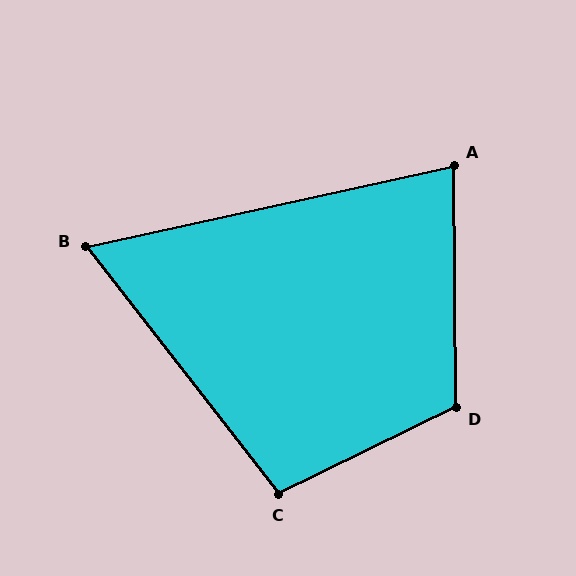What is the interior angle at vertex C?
Approximately 102 degrees (obtuse).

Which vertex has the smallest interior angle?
B, at approximately 64 degrees.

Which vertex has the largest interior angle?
D, at approximately 116 degrees.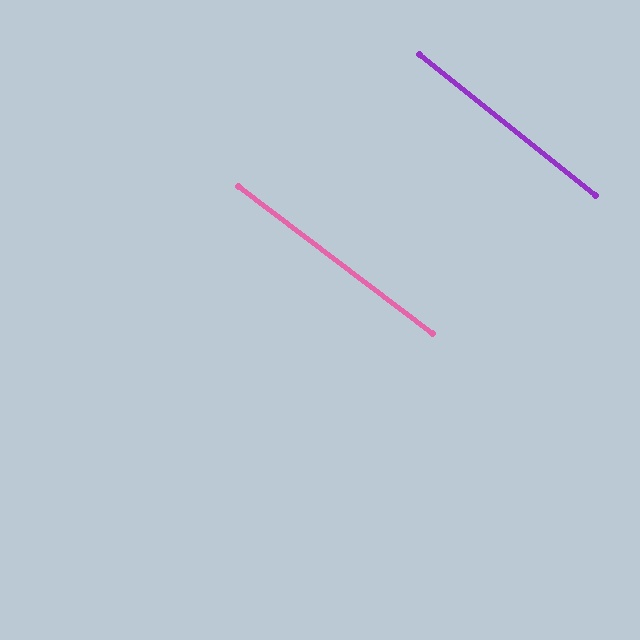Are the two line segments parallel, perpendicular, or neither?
Parallel — their directions differ by only 1.8°.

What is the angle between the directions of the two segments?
Approximately 2 degrees.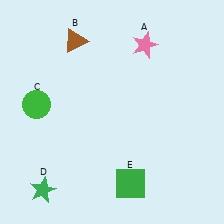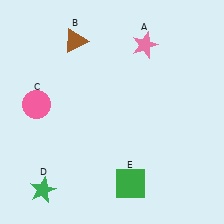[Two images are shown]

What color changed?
The circle (C) changed from green in Image 1 to pink in Image 2.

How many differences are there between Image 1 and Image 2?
There is 1 difference between the two images.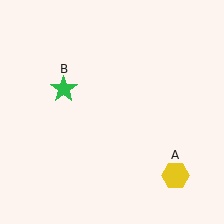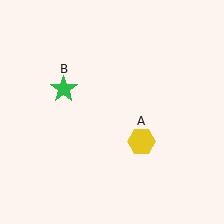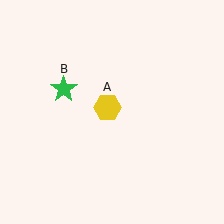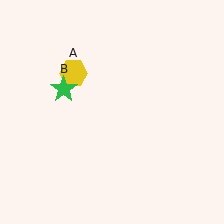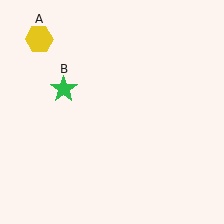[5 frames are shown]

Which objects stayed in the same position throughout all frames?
Green star (object B) remained stationary.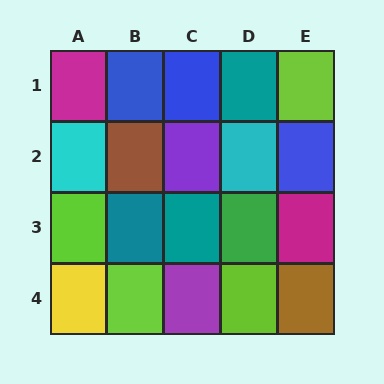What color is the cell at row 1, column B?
Blue.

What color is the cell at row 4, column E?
Brown.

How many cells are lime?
4 cells are lime.